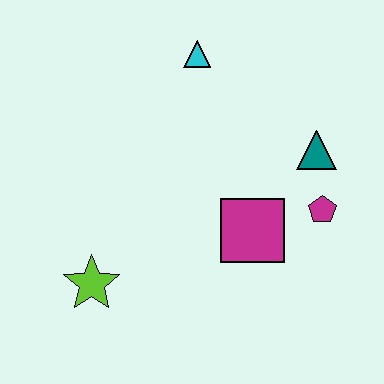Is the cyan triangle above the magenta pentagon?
Yes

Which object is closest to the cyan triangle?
The teal triangle is closest to the cyan triangle.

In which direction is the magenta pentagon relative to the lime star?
The magenta pentagon is to the right of the lime star.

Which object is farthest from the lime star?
The teal triangle is farthest from the lime star.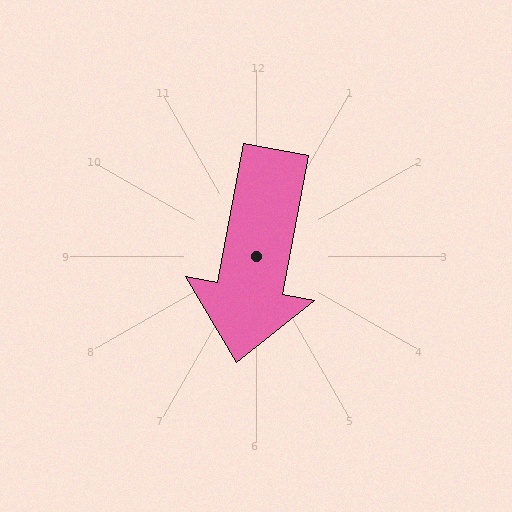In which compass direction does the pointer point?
South.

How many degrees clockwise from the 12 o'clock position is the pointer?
Approximately 191 degrees.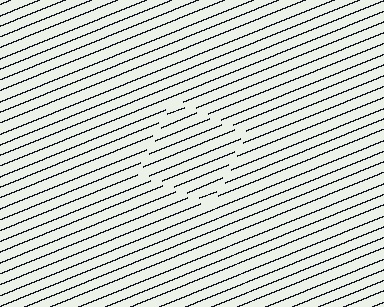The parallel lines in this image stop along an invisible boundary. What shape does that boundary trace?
An illusory square. The interior of the shape contains the same grating, shifted by half a period — the contour is defined by the phase discontinuity where line-ends from the inner and outer gratings abut.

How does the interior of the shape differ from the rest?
The interior of the shape contains the same grating, shifted by half a period — the contour is defined by the phase discontinuity where line-ends from the inner and outer gratings abut.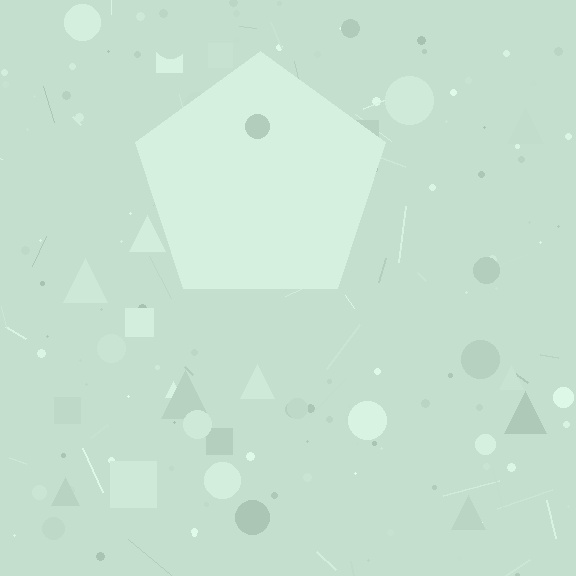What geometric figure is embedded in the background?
A pentagon is embedded in the background.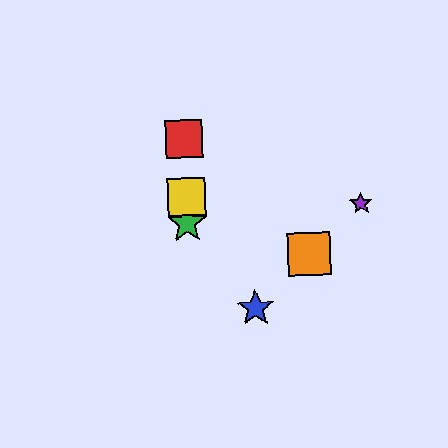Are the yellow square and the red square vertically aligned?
Yes, both are at x≈186.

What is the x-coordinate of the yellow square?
The yellow square is at x≈186.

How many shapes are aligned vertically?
3 shapes (the red square, the green star, the yellow square) are aligned vertically.